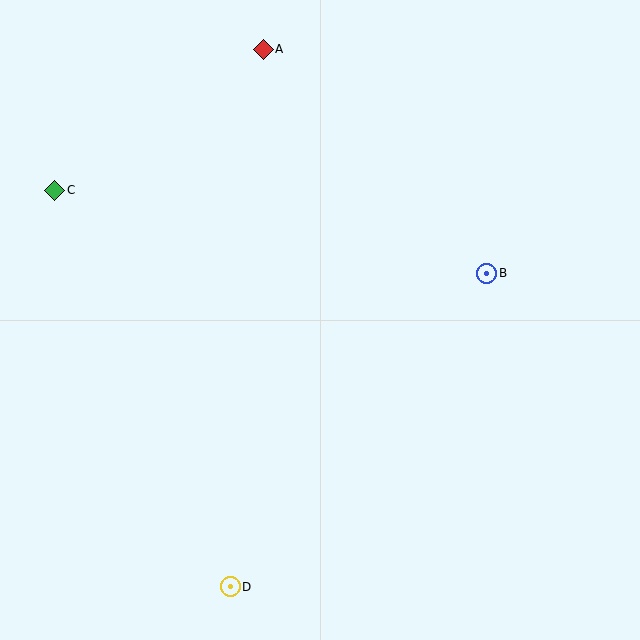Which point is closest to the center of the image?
Point B at (487, 273) is closest to the center.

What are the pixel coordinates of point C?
Point C is at (55, 190).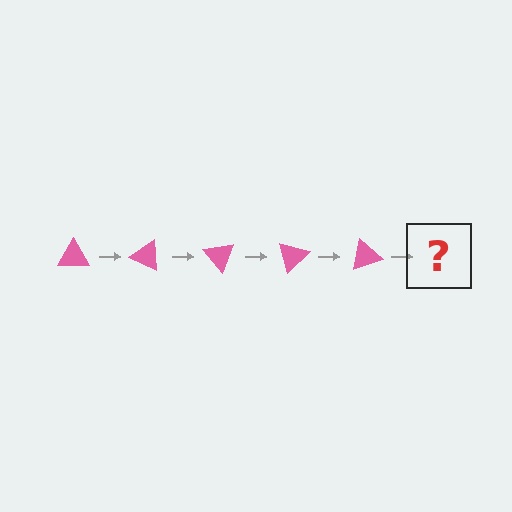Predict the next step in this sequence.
The next step is a pink triangle rotated 125 degrees.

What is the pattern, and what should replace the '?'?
The pattern is that the triangle rotates 25 degrees each step. The '?' should be a pink triangle rotated 125 degrees.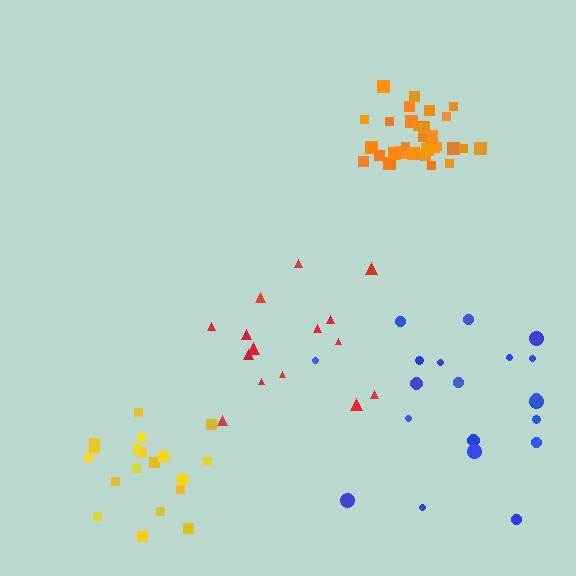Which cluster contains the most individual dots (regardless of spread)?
Orange (31).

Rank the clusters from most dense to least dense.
orange, yellow, red, blue.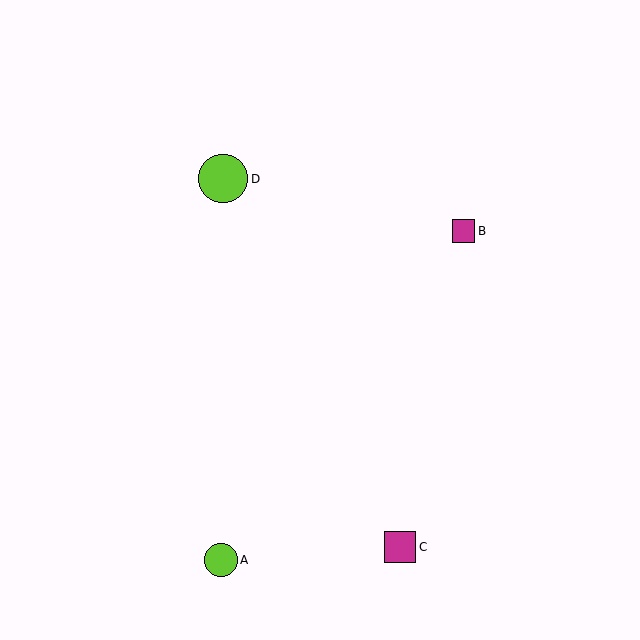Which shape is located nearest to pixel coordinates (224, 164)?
The lime circle (labeled D) at (223, 179) is nearest to that location.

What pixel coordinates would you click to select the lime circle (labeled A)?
Click at (221, 560) to select the lime circle A.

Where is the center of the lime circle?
The center of the lime circle is at (223, 179).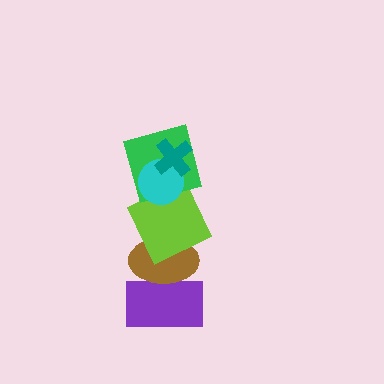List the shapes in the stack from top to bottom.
From top to bottom: the teal cross, the cyan circle, the green square, the lime square, the brown ellipse, the purple rectangle.